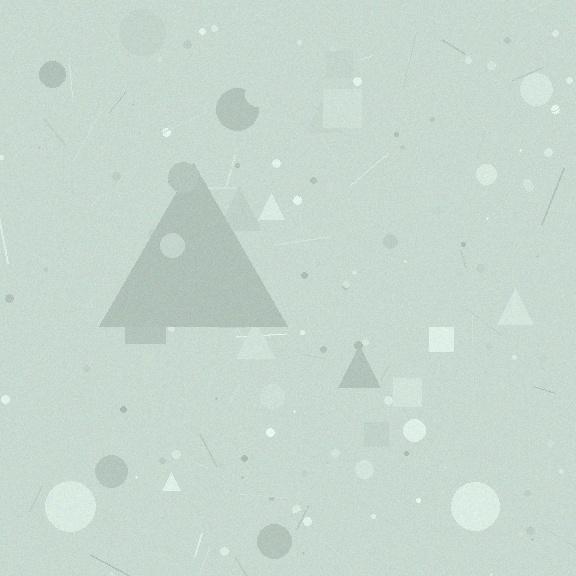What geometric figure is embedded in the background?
A triangle is embedded in the background.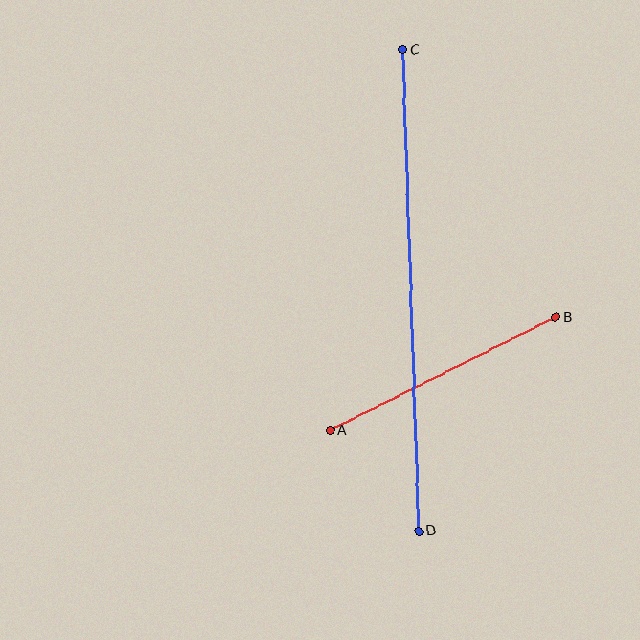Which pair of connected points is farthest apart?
Points C and D are farthest apart.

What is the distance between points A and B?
The distance is approximately 253 pixels.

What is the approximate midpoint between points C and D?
The midpoint is at approximately (411, 290) pixels.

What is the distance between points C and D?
The distance is approximately 482 pixels.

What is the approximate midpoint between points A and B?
The midpoint is at approximately (443, 374) pixels.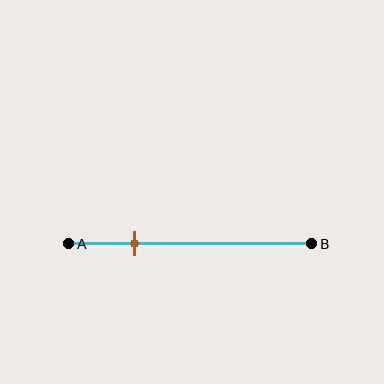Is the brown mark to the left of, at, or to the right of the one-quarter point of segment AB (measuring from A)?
The brown mark is approximately at the one-quarter point of segment AB.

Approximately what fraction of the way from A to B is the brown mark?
The brown mark is approximately 25% of the way from A to B.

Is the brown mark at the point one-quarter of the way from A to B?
Yes, the mark is approximately at the one-quarter point.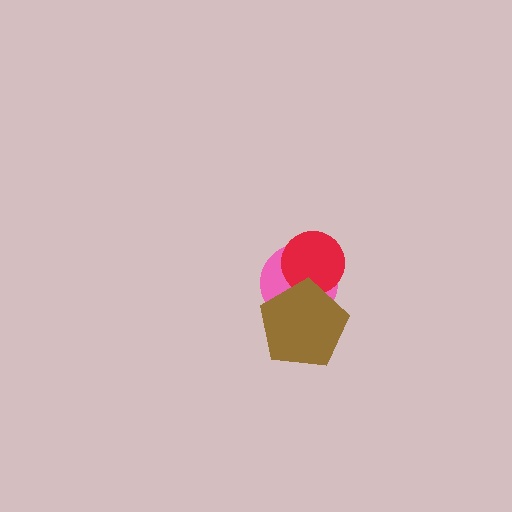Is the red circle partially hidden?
Yes, it is partially covered by another shape.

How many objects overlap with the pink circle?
2 objects overlap with the pink circle.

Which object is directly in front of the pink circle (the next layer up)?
The red circle is directly in front of the pink circle.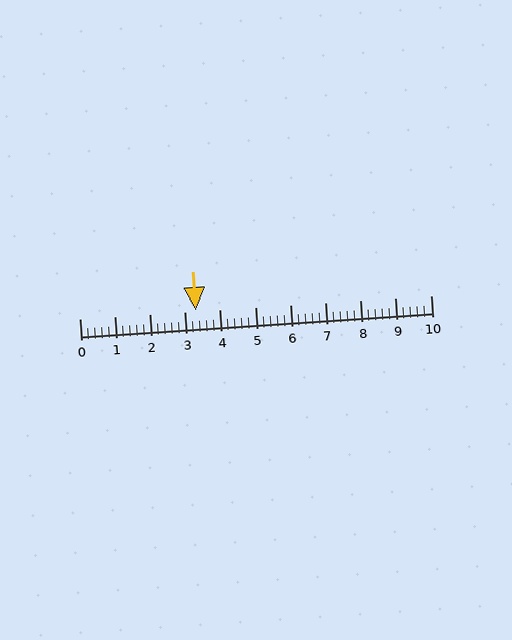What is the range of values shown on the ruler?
The ruler shows values from 0 to 10.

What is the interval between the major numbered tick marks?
The major tick marks are spaced 1 units apart.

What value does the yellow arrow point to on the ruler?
The yellow arrow points to approximately 3.3.